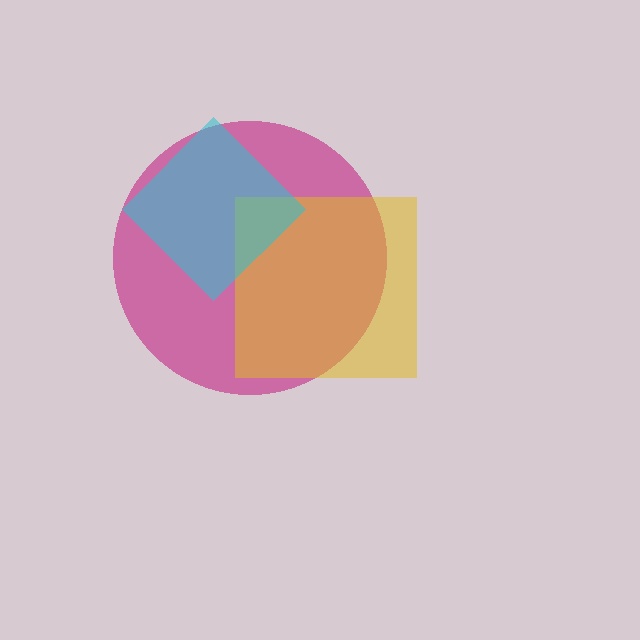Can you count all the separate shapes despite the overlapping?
Yes, there are 3 separate shapes.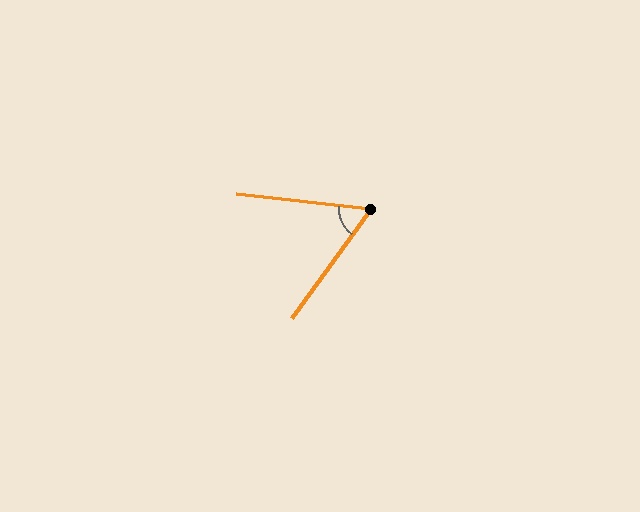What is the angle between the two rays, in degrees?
Approximately 60 degrees.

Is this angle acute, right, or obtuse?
It is acute.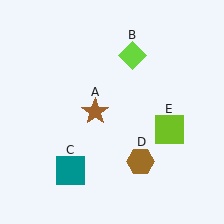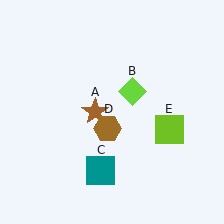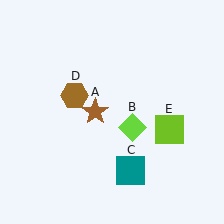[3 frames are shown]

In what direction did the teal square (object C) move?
The teal square (object C) moved right.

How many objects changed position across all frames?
3 objects changed position: lime diamond (object B), teal square (object C), brown hexagon (object D).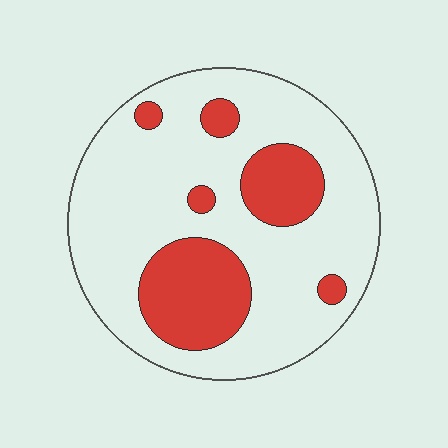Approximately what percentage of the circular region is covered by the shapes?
Approximately 25%.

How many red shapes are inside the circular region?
6.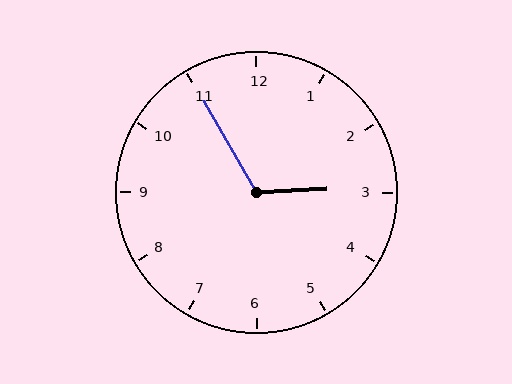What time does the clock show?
2:55.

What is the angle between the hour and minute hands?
Approximately 118 degrees.